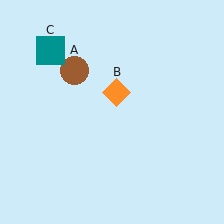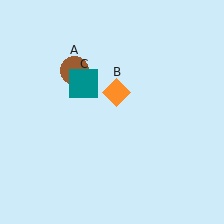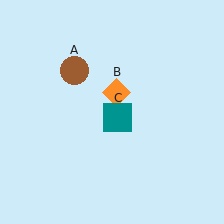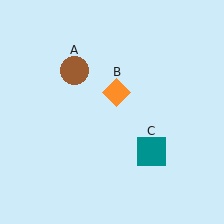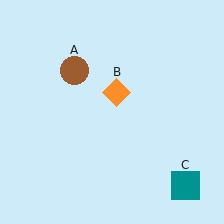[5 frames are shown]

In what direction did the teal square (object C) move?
The teal square (object C) moved down and to the right.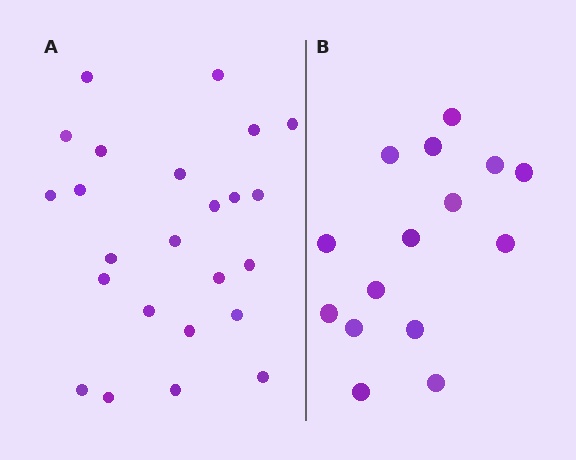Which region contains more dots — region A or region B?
Region A (the left region) has more dots.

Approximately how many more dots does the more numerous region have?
Region A has roughly 8 or so more dots than region B.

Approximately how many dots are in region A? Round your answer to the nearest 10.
About 20 dots. (The exact count is 24, which rounds to 20.)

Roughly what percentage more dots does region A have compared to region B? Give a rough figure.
About 60% more.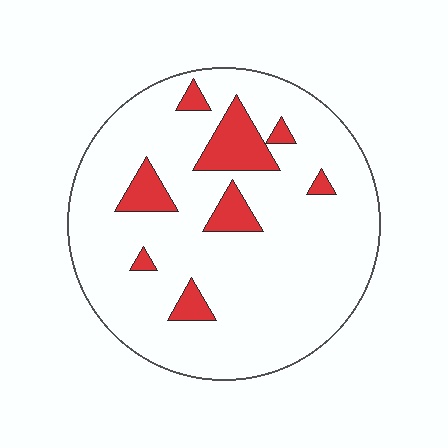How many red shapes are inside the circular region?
8.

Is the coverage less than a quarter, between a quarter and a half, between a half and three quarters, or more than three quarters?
Less than a quarter.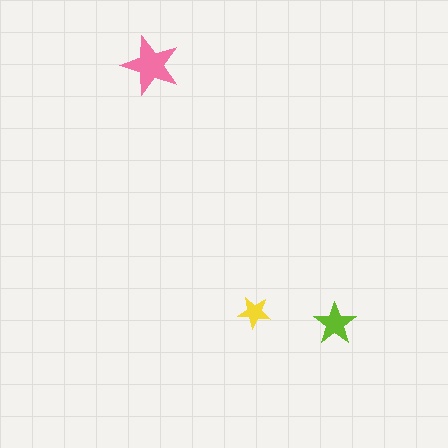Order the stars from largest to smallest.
the pink one, the lime one, the yellow one.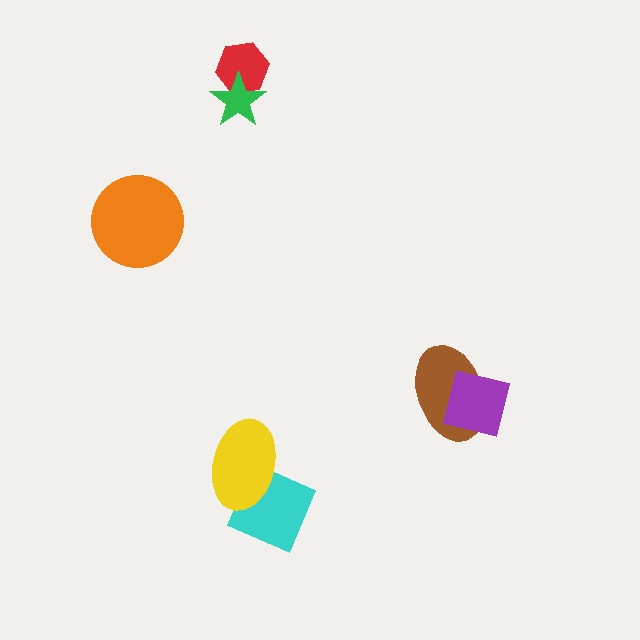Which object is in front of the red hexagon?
The green star is in front of the red hexagon.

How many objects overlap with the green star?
1 object overlaps with the green star.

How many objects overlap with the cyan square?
1 object overlaps with the cyan square.